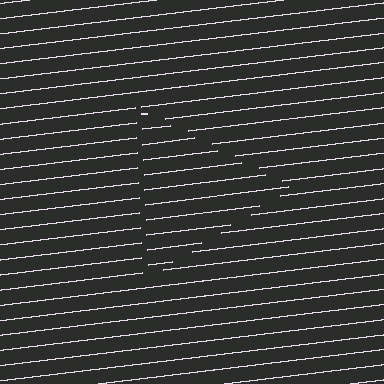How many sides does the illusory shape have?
3 sides — the line-ends trace a triangle.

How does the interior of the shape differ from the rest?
The interior of the shape contains the same grating, shifted by half a period — the contour is defined by the phase discontinuity where line-ends from the inner and outer gratings abut.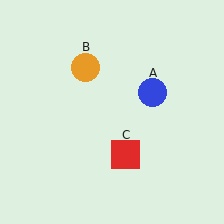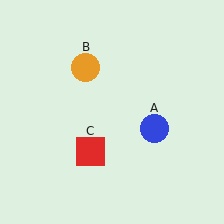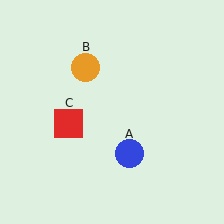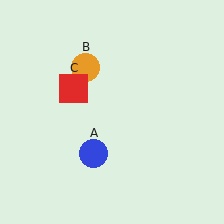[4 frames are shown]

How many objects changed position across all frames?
2 objects changed position: blue circle (object A), red square (object C).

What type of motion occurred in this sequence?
The blue circle (object A), red square (object C) rotated clockwise around the center of the scene.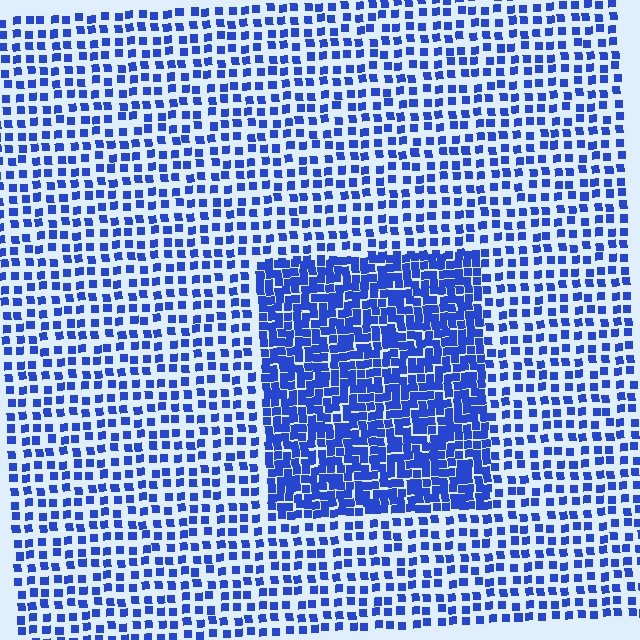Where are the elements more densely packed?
The elements are more densely packed inside the rectangle boundary.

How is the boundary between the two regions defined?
The boundary is defined by a change in element density (approximately 2.2x ratio). All elements are the same color, size, and shape.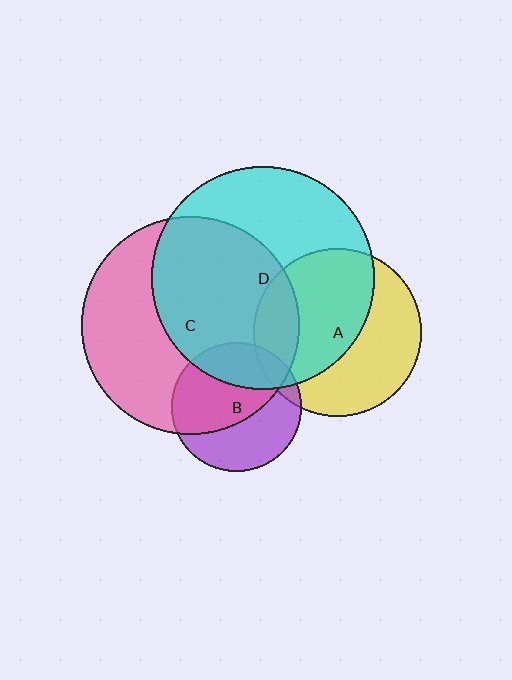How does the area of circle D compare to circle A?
Approximately 1.8 times.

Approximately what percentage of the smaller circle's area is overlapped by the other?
Approximately 55%.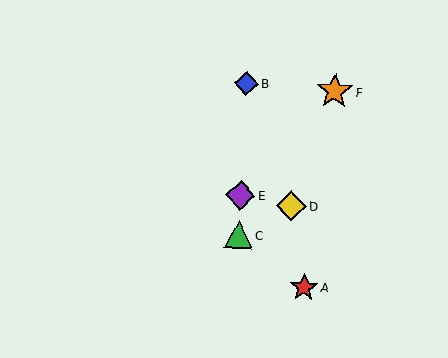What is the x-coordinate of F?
Object F is at x≈335.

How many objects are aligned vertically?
3 objects (B, C, E) are aligned vertically.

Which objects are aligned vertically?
Objects B, C, E are aligned vertically.